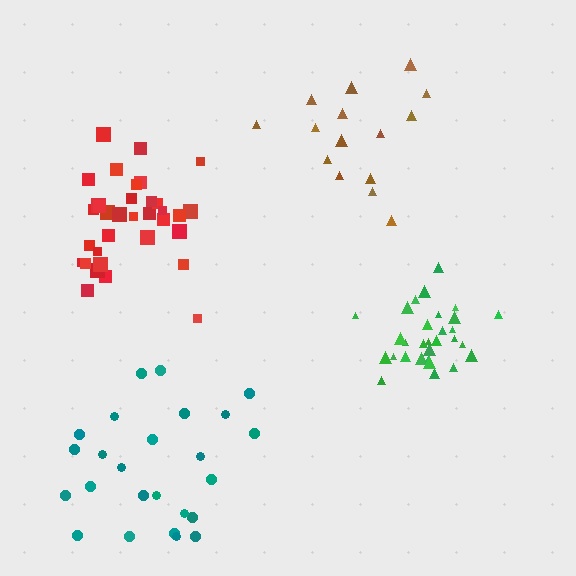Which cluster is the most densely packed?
Green.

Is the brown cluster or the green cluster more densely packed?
Green.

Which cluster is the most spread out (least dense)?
Brown.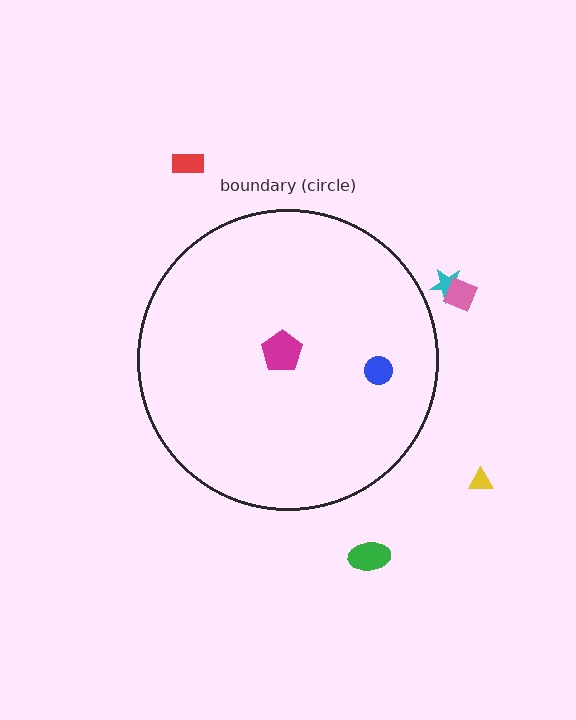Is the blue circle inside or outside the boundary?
Inside.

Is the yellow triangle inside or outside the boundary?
Outside.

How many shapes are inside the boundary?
2 inside, 5 outside.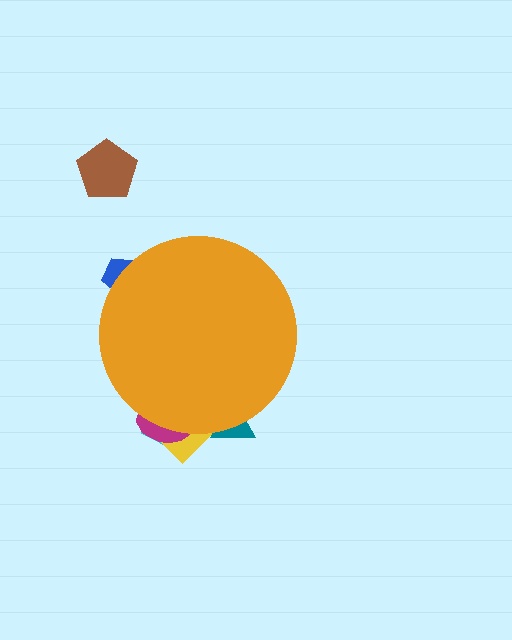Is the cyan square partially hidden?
Yes, the cyan square is partially hidden behind the orange circle.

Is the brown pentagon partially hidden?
No, the brown pentagon is fully visible.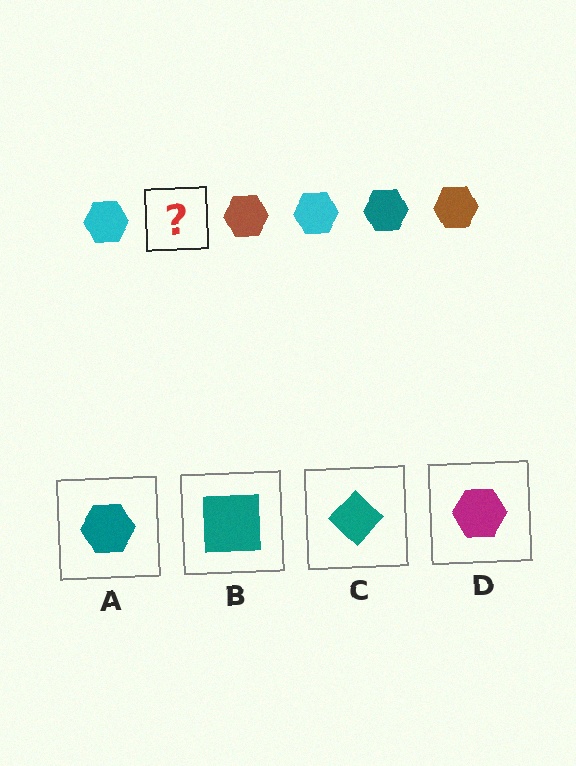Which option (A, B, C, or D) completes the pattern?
A.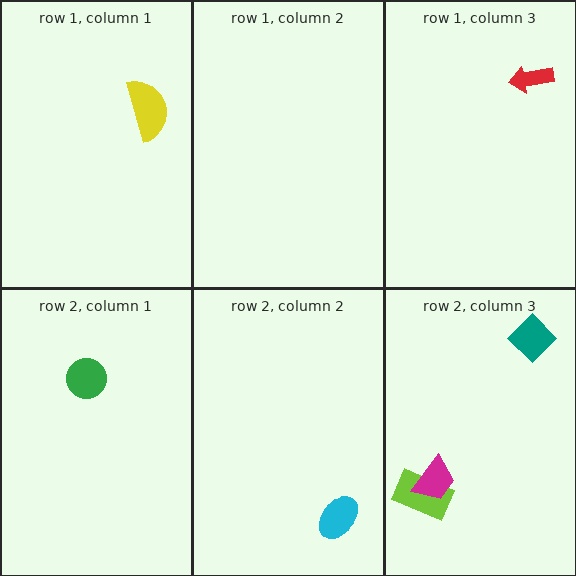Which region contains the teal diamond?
The row 2, column 3 region.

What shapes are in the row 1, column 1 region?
The yellow semicircle.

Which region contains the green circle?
The row 2, column 1 region.